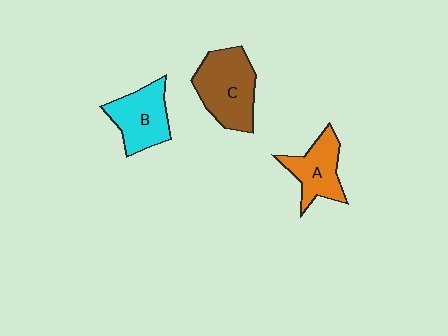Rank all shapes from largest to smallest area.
From largest to smallest: C (brown), B (cyan), A (orange).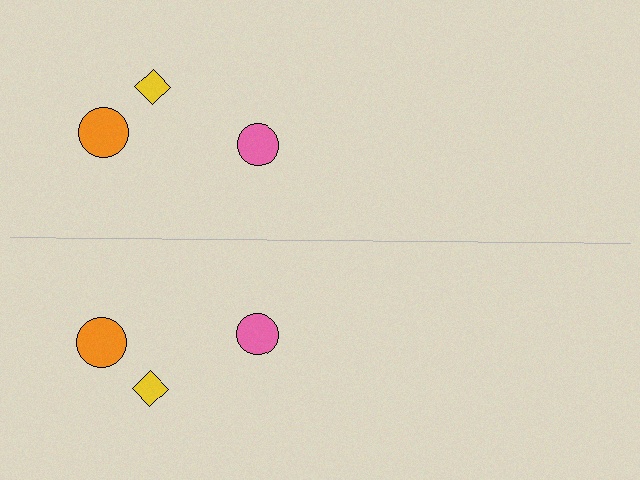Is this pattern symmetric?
Yes, this pattern has bilateral (reflection) symmetry.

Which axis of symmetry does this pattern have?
The pattern has a horizontal axis of symmetry running through the center of the image.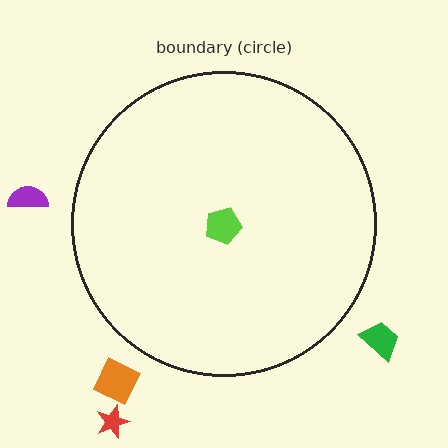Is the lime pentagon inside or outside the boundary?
Inside.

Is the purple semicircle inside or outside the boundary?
Outside.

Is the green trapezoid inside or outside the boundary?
Outside.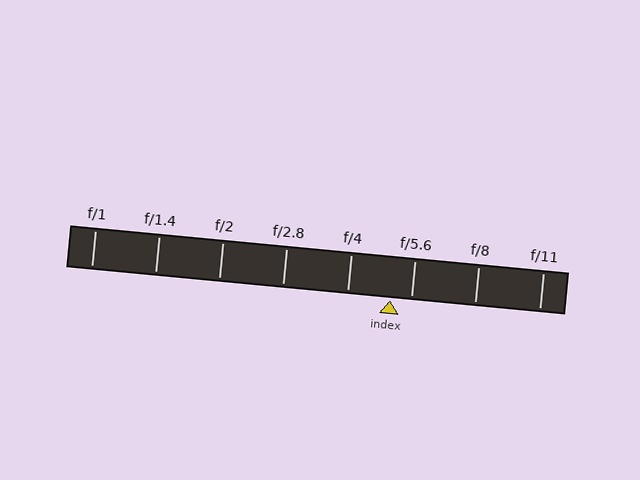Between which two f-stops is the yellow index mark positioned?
The index mark is between f/4 and f/5.6.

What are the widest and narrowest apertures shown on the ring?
The widest aperture shown is f/1 and the narrowest is f/11.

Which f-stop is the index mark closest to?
The index mark is closest to f/5.6.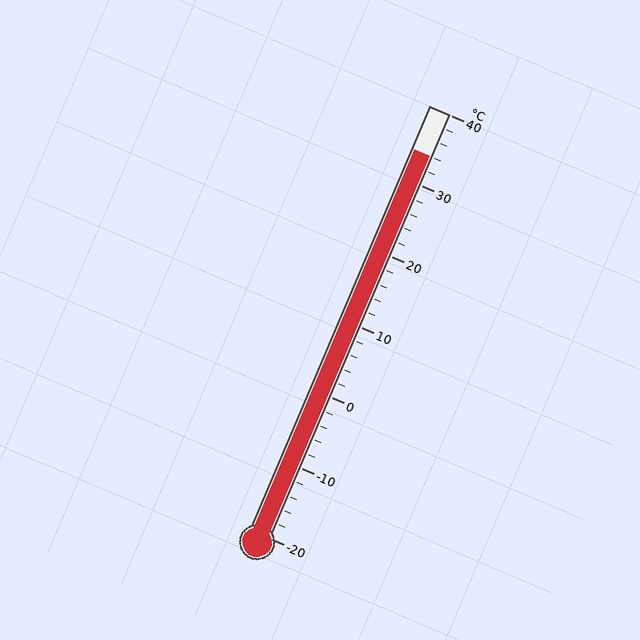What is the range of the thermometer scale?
The thermometer scale ranges from -20°C to 40°C.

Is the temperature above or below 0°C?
The temperature is above 0°C.